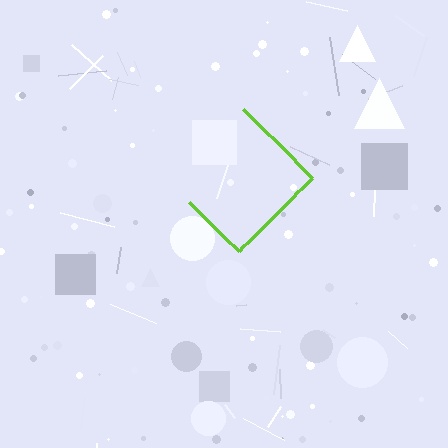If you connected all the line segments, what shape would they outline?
They would outline a diamond.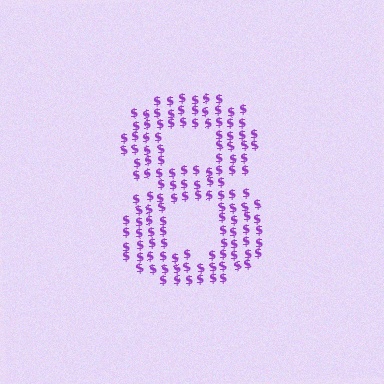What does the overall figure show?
The overall figure shows the digit 8.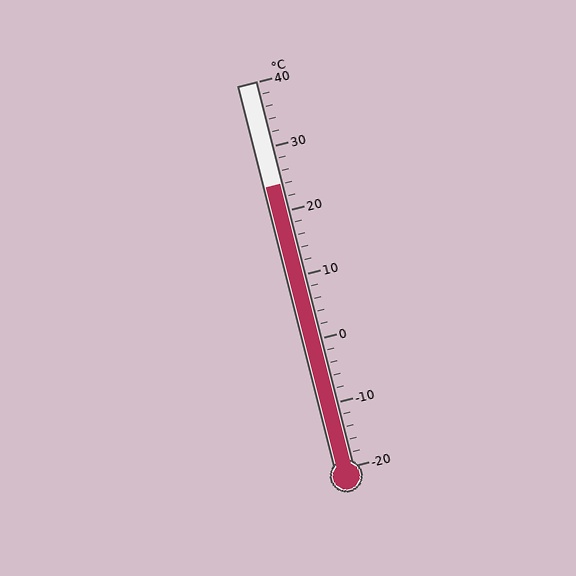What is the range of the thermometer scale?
The thermometer scale ranges from -20°C to 40°C.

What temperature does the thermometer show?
The thermometer shows approximately 24°C.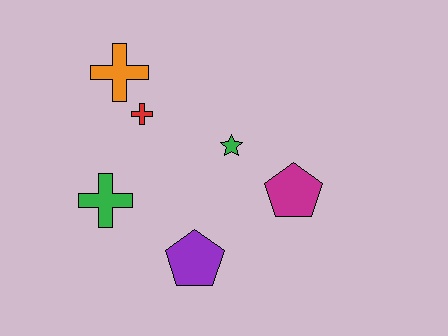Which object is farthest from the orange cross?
The magenta pentagon is farthest from the orange cross.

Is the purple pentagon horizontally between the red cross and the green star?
Yes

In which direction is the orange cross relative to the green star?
The orange cross is to the left of the green star.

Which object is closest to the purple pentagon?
The green cross is closest to the purple pentagon.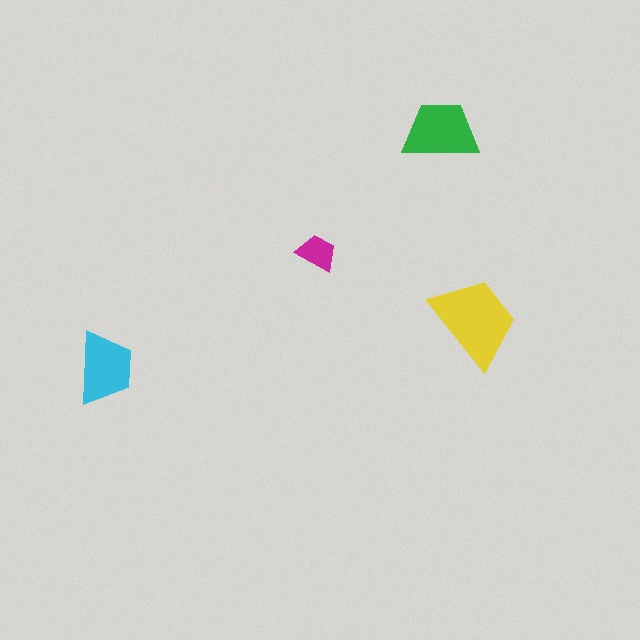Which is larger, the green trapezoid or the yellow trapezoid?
The yellow one.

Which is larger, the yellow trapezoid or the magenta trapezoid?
The yellow one.